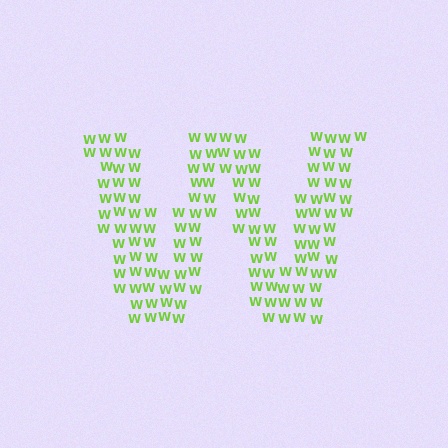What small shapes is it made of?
It is made of small letter W's.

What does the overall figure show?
The overall figure shows the letter W.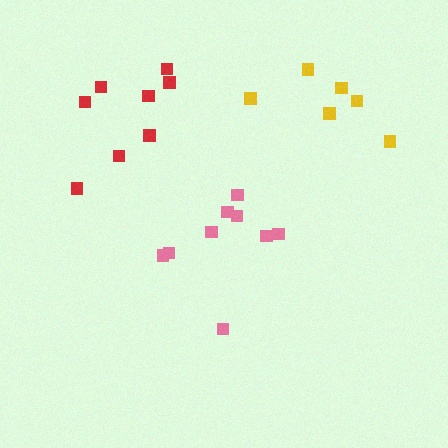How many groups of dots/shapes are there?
There are 3 groups.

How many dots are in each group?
Group 1: 6 dots, Group 2: 9 dots, Group 3: 8 dots (23 total).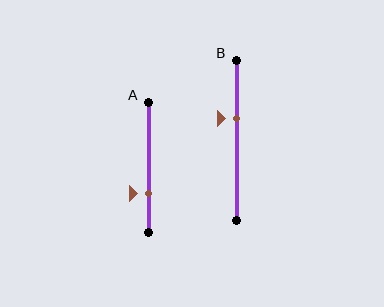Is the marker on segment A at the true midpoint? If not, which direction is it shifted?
No, the marker on segment A is shifted downward by about 20% of the segment length.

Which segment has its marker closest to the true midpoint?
Segment B has its marker closest to the true midpoint.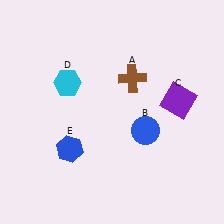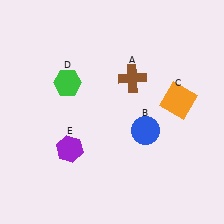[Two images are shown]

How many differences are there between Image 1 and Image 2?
There are 3 differences between the two images.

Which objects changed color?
C changed from purple to orange. D changed from cyan to green. E changed from blue to purple.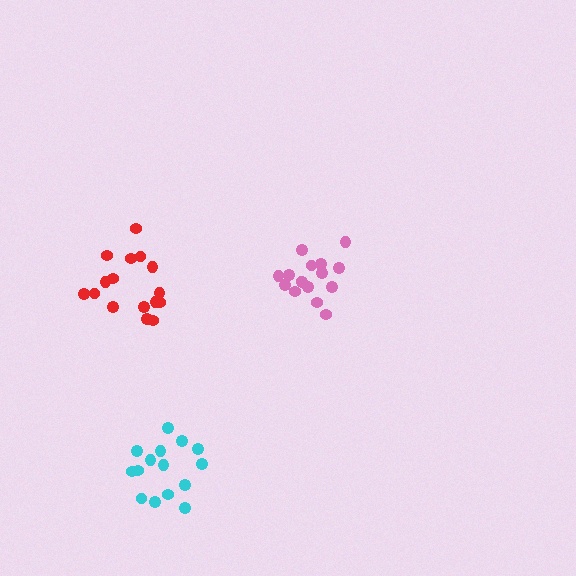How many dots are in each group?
Group 1: 16 dots, Group 2: 15 dots, Group 3: 16 dots (47 total).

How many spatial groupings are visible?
There are 3 spatial groupings.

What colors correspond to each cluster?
The clusters are colored: red, cyan, pink.